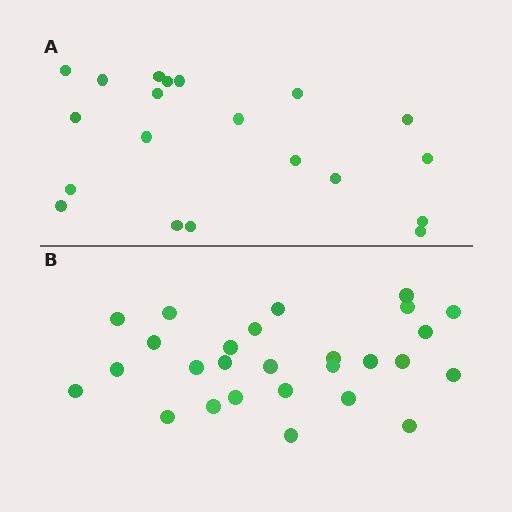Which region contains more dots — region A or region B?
Region B (the bottom region) has more dots.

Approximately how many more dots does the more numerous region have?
Region B has roughly 8 or so more dots than region A.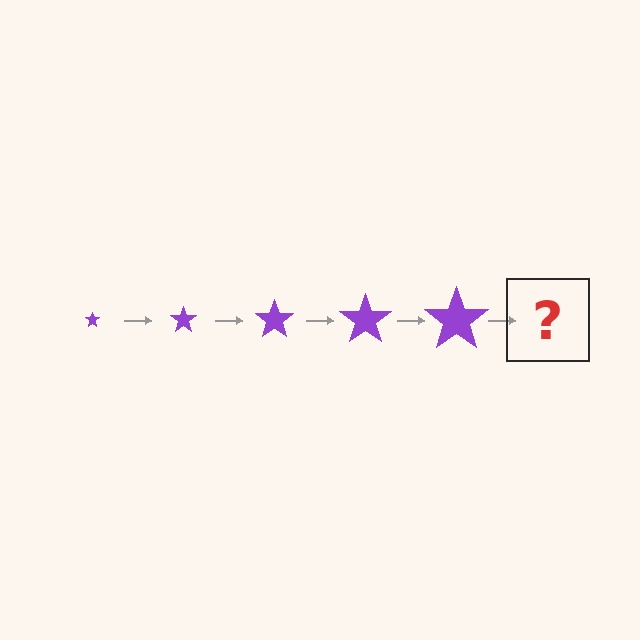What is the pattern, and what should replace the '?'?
The pattern is that the star gets progressively larger each step. The '?' should be a purple star, larger than the previous one.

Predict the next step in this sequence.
The next step is a purple star, larger than the previous one.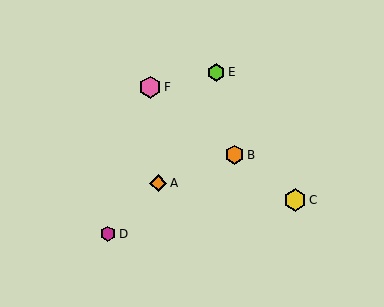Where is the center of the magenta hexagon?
The center of the magenta hexagon is at (108, 234).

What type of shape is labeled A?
Shape A is an orange diamond.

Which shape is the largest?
The yellow hexagon (labeled C) is the largest.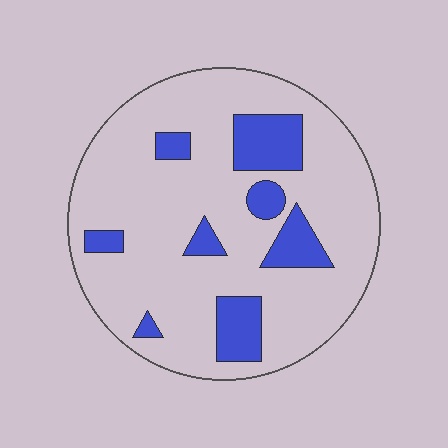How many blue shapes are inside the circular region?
8.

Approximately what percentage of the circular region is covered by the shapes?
Approximately 20%.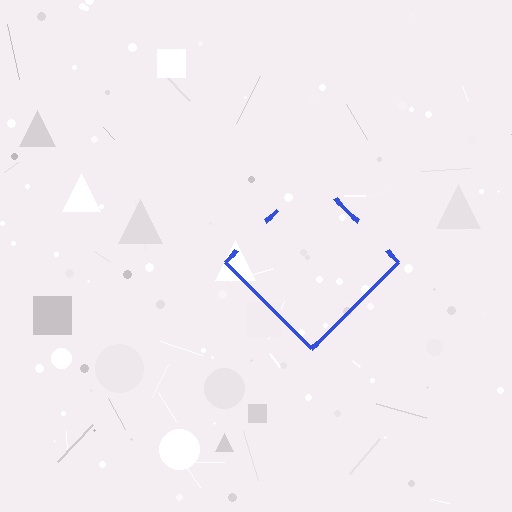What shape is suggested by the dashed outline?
The dashed outline suggests a diamond.